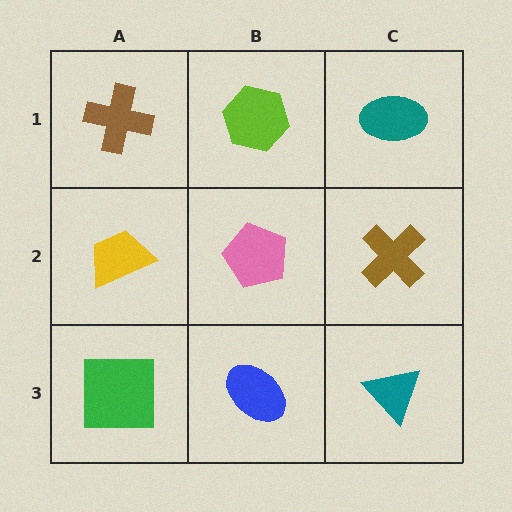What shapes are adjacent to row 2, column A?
A brown cross (row 1, column A), a green square (row 3, column A), a pink pentagon (row 2, column B).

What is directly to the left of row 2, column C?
A pink pentagon.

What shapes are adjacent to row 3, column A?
A yellow trapezoid (row 2, column A), a blue ellipse (row 3, column B).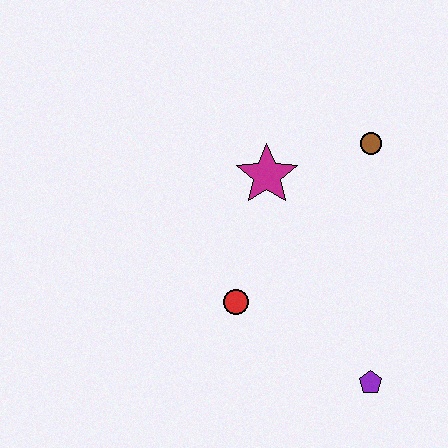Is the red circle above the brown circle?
No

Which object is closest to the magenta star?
The brown circle is closest to the magenta star.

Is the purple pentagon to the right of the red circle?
Yes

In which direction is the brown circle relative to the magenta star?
The brown circle is to the right of the magenta star.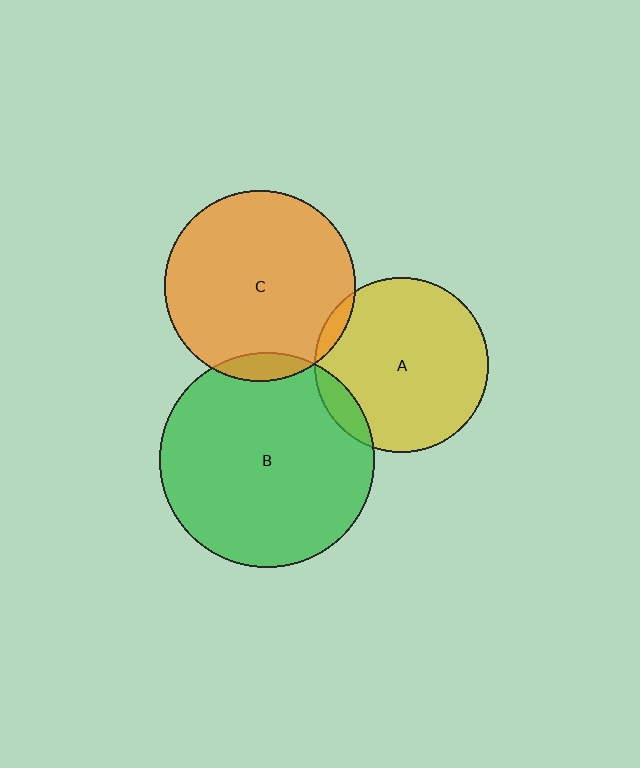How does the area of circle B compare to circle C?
Approximately 1.3 times.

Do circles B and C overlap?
Yes.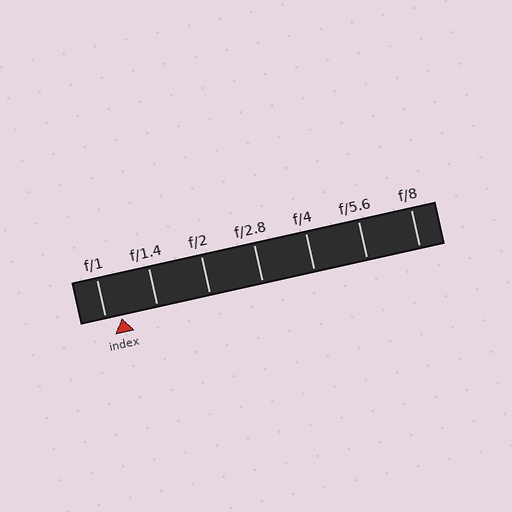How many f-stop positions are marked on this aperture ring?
There are 7 f-stop positions marked.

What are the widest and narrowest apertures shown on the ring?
The widest aperture shown is f/1 and the narrowest is f/8.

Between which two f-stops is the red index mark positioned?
The index mark is between f/1 and f/1.4.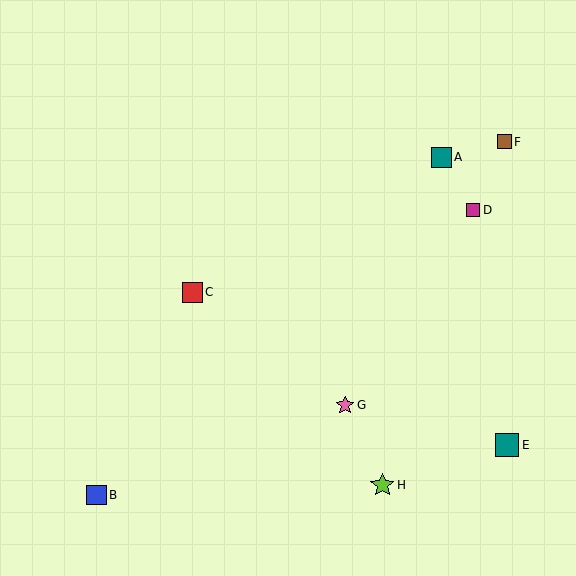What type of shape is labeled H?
Shape H is a lime star.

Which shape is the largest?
The lime star (labeled H) is the largest.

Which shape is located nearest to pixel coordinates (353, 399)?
The pink star (labeled G) at (345, 405) is nearest to that location.